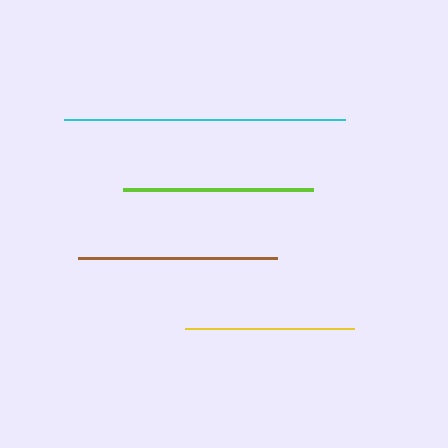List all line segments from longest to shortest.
From longest to shortest: cyan, brown, lime, yellow.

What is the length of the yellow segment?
The yellow segment is approximately 169 pixels long.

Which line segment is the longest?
The cyan line is the longest at approximately 281 pixels.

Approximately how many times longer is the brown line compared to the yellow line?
The brown line is approximately 1.2 times the length of the yellow line.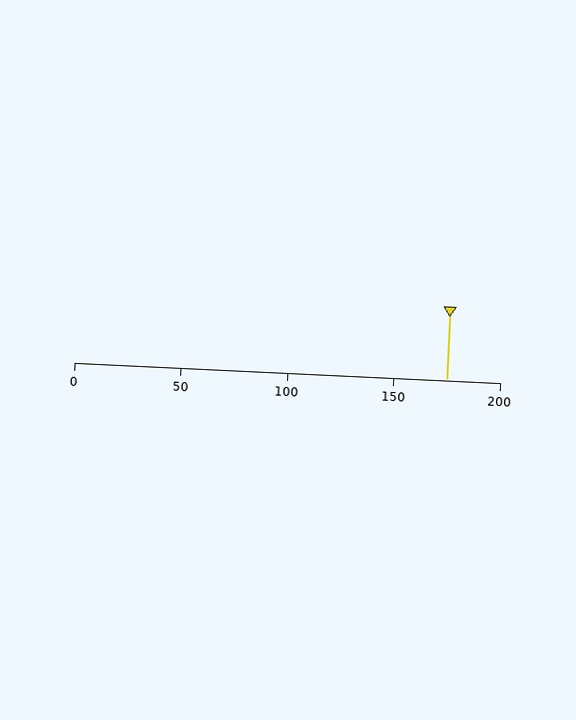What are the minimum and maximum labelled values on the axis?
The axis runs from 0 to 200.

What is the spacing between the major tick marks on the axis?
The major ticks are spaced 50 apart.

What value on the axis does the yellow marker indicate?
The marker indicates approximately 175.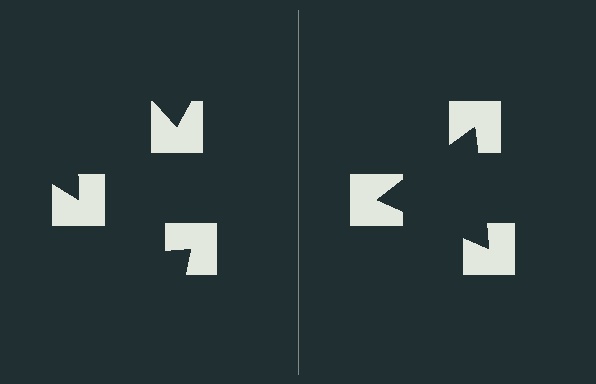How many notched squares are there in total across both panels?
6 — 3 on each side.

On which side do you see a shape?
An illusory triangle appears on the right side. On the left side the wedge cuts are rotated, so no coherent shape forms.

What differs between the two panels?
The notched squares are positioned identically on both sides; only the wedge orientations differ. On the right they align to a triangle; on the left they are misaligned.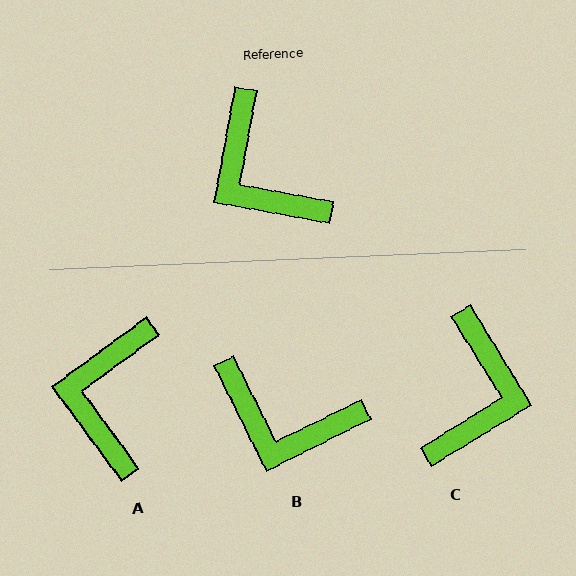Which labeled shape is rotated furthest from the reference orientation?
C, about 132 degrees away.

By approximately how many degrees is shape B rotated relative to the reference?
Approximately 37 degrees counter-clockwise.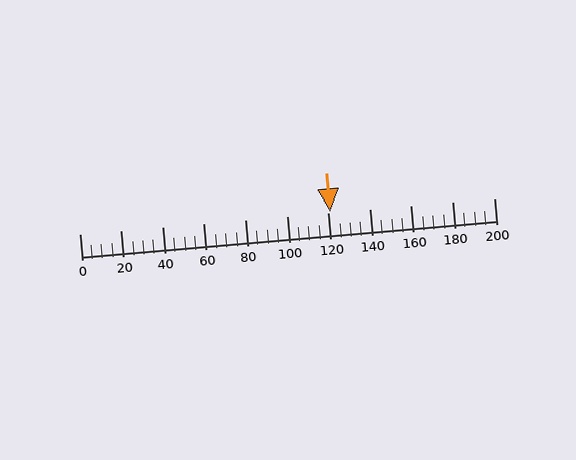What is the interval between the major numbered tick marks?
The major tick marks are spaced 20 units apart.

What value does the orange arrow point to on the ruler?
The orange arrow points to approximately 121.